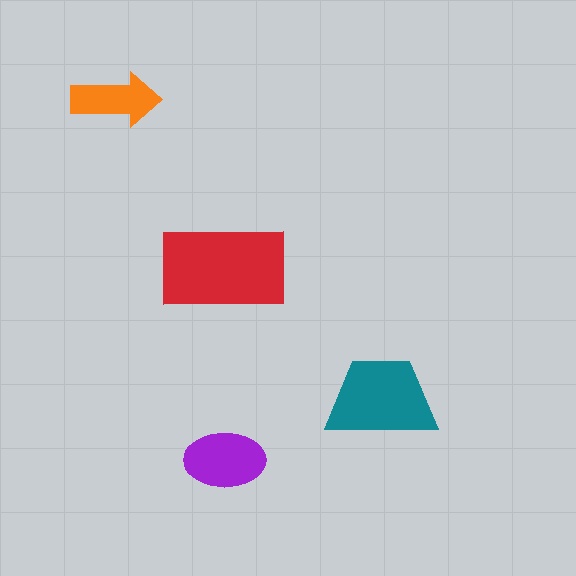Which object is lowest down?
The purple ellipse is bottommost.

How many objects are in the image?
There are 4 objects in the image.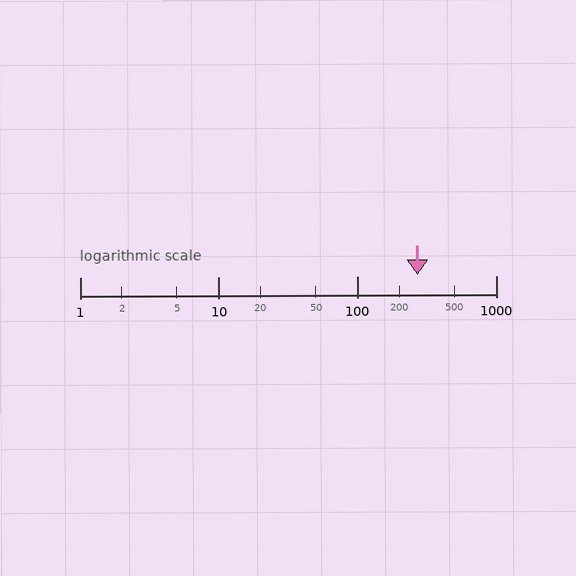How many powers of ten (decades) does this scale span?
The scale spans 3 decades, from 1 to 1000.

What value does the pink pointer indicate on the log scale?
The pointer indicates approximately 270.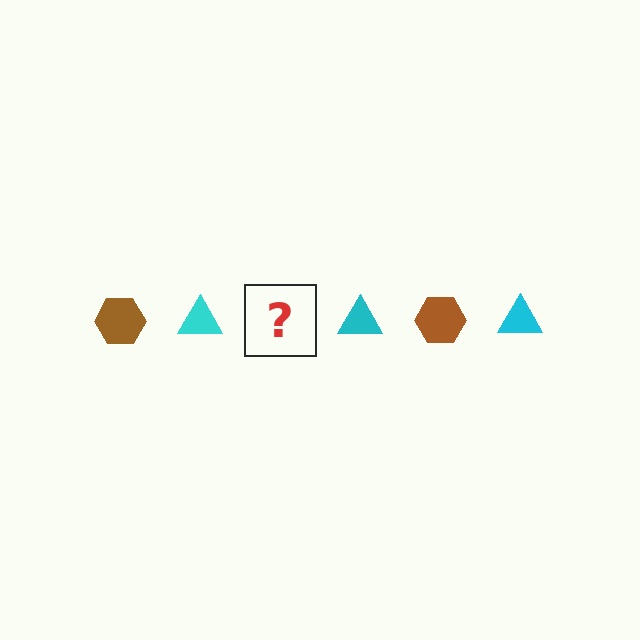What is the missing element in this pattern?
The missing element is a brown hexagon.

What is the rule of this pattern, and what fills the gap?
The rule is that the pattern alternates between brown hexagon and cyan triangle. The gap should be filled with a brown hexagon.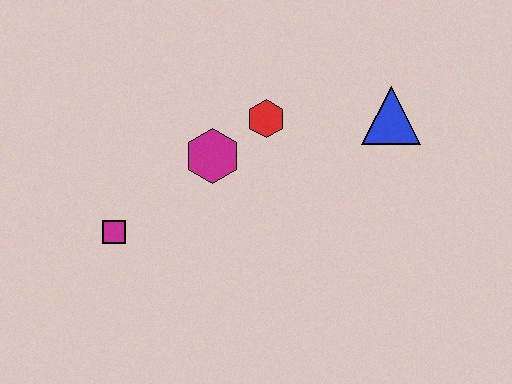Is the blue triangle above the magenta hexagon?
Yes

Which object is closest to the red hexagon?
The magenta hexagon is closest to the red hexagon.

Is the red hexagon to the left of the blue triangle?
Yes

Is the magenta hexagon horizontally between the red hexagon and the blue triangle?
No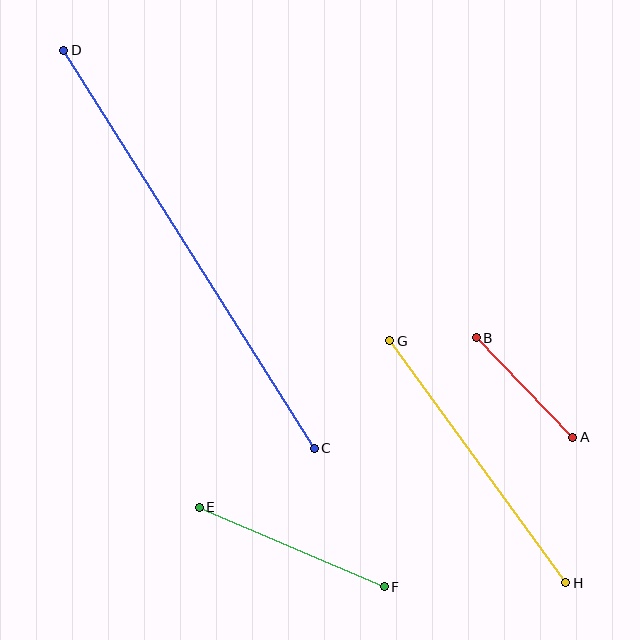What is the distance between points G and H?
The distance is approximately 299 pixels.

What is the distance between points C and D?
The distance is approximately 470 pixels.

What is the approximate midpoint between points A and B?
The midpoint is at approximately (525, 387) pixels.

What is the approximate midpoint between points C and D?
The midpoint is at approximately (189, 249) pixels.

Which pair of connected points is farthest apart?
Points C and D are farthest apart.